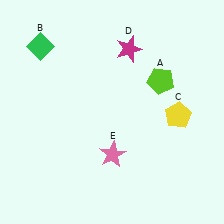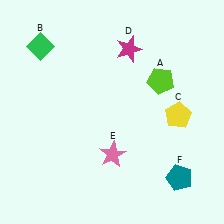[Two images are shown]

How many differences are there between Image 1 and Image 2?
There is 1 difference between the two images.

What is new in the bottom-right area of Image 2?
A teal pentagon (F) was added in the bottom-right area of Image 2.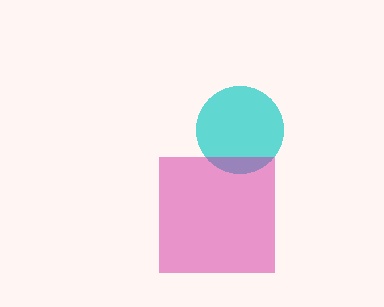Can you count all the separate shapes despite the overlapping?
Yes, there are 2 separate shapes.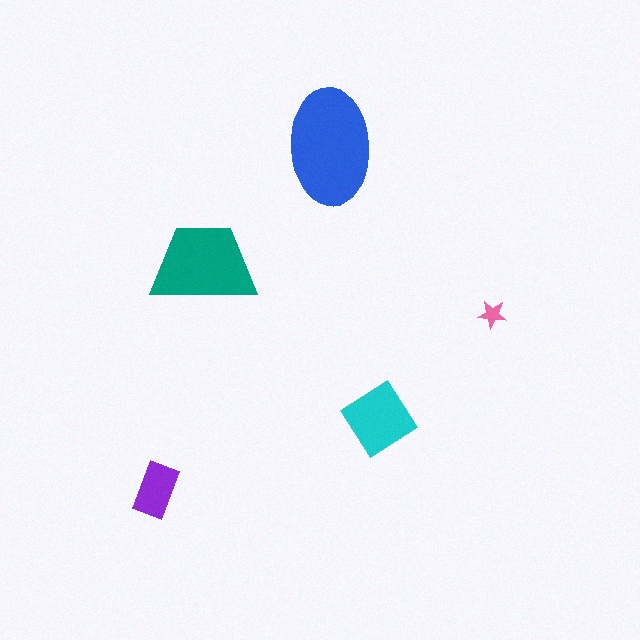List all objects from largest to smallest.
The blue ellipse, the teal trapezoid, the cyan diamond, the purple rectangle, the pink star.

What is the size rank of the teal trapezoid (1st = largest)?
2nd.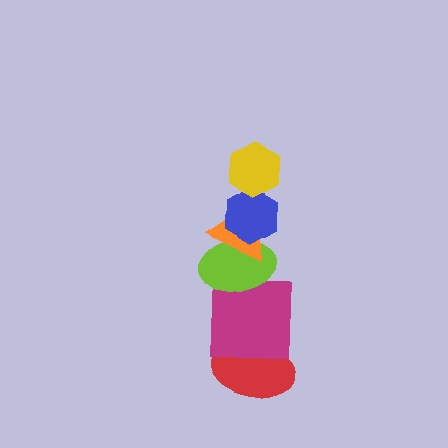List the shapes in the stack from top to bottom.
From top to bottom: the yellow hexagon, the blue hexagon, the orange triangle, the lime ellipse, the magenta square, the red ellipse.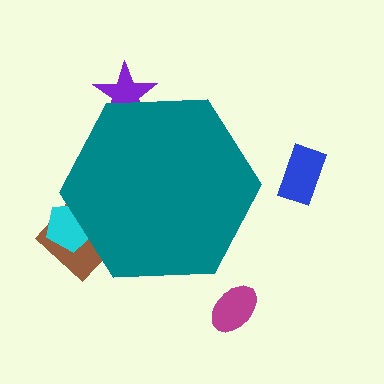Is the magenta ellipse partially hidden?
No, the magenta ellipse is fully visible.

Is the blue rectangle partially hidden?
No, the blue rectangle is fully visible.